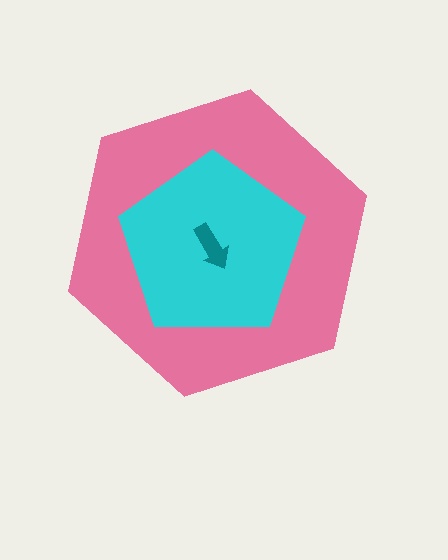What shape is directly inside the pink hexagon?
The cyan pentagon.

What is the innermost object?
The teal arrow.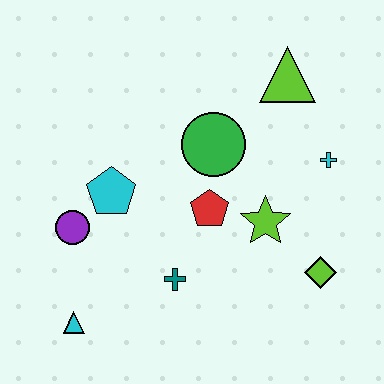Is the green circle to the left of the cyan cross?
Yes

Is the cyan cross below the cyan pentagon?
No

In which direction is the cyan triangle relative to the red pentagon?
The cyan triangle is to the left of the red pentagon.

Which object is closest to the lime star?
The red pentagon is closest to the lime star.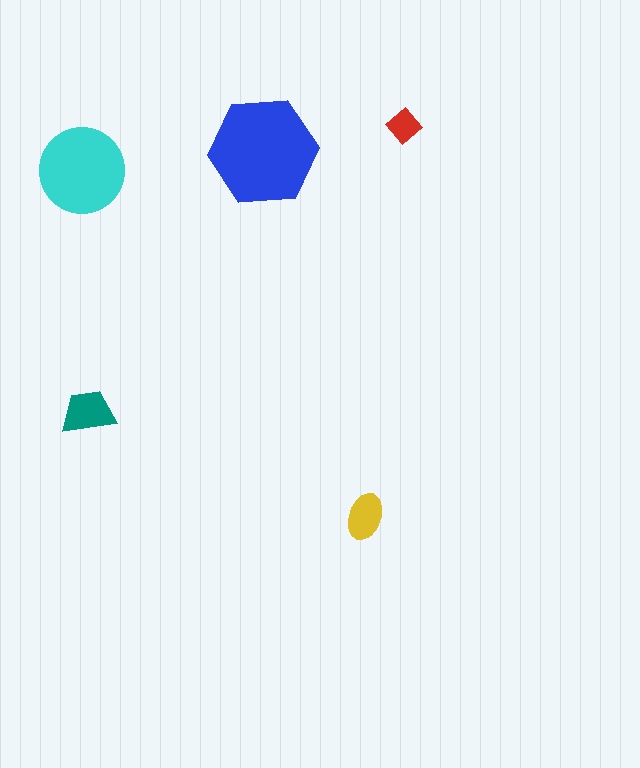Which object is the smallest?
The red diamond.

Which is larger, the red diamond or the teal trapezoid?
The teal trapezoid.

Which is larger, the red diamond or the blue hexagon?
The blue hexagon.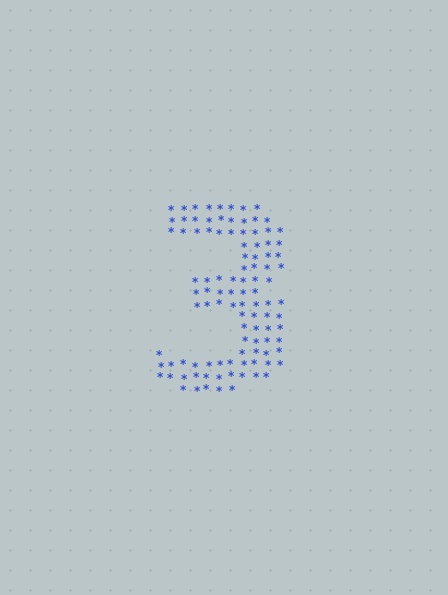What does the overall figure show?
The overall figure shows the digit 3.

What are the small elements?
The small elements are asterisks.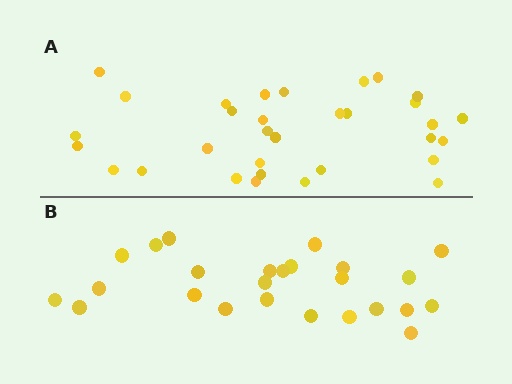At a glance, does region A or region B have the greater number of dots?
Region A (the top region) has more dots.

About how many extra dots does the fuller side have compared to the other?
Region A has roughly 8 or so more dots than region B.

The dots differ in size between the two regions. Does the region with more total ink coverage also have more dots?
No. Region B has more total ink coverage because its dots are larger, but region A actually contains more individual dots. Total area can be misleading — the number of items is what matters here.